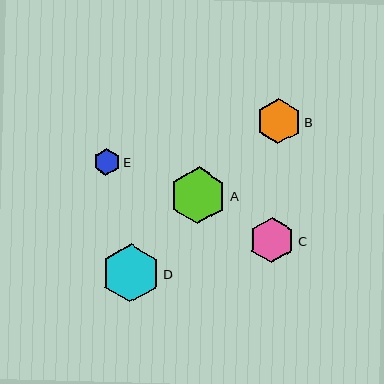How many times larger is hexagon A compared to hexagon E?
Hexagon A is approximately 2.1 times the size of hexagon E.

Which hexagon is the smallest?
Hexagon E is the smallest with a size of approximately 27 pixels.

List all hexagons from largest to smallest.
From largest to smallest: D, A, C, B, E.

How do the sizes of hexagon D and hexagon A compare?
Hexagon D and hexagon A are approximately the same size.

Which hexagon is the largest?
Hexagon D is the largest with a size of approximately 58 pixels.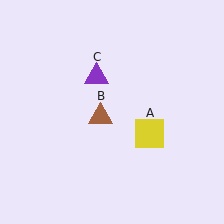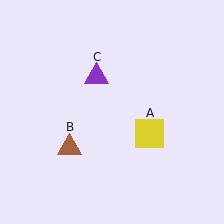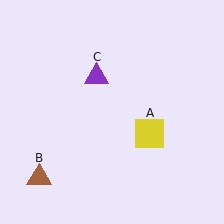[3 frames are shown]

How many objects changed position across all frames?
1 object changed position: brown triangle (object B).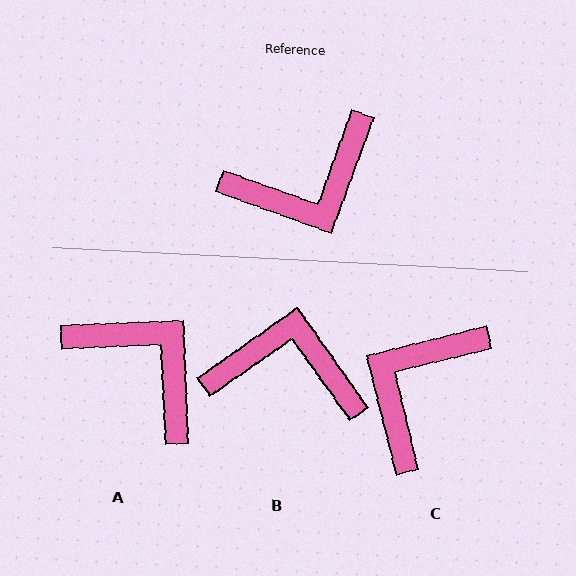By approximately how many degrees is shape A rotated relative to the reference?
Approximately 112 degrees counter-clockwise.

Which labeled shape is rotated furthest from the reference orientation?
C, about 146 degrees away.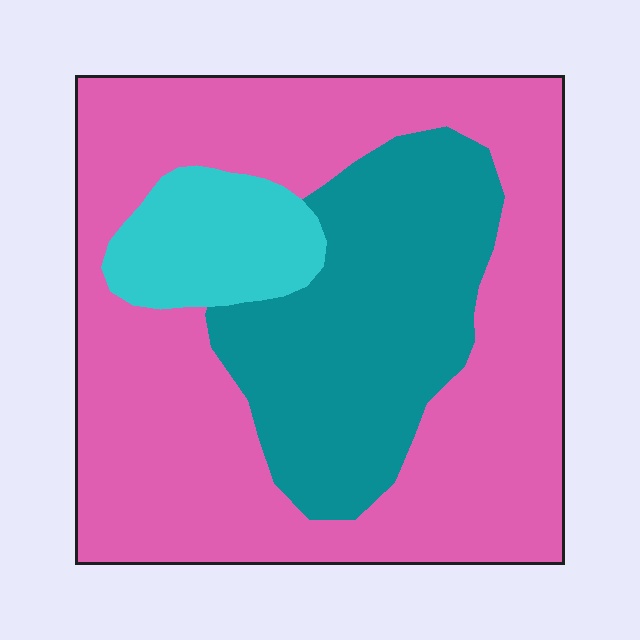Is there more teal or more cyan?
Teal.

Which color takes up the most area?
Pink, at roughly 60%.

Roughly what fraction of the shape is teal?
Teal covers around 30% of the shape.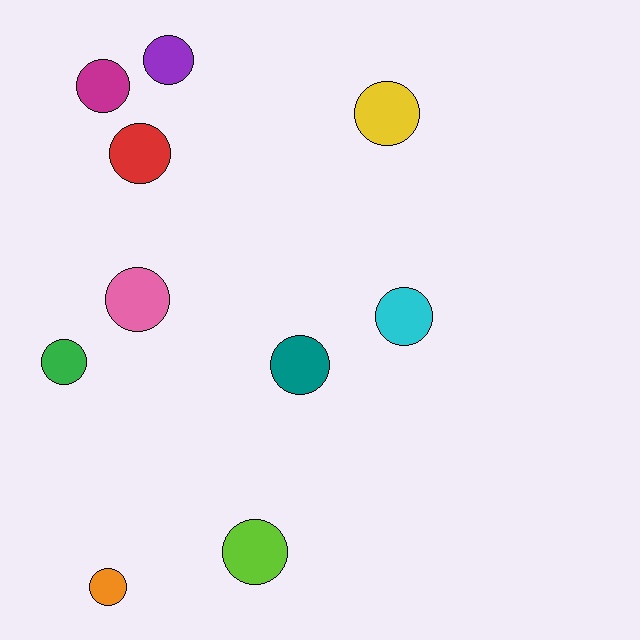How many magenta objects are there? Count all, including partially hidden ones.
There is 1 magenta object.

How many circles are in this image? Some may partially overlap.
There are 10 circles.